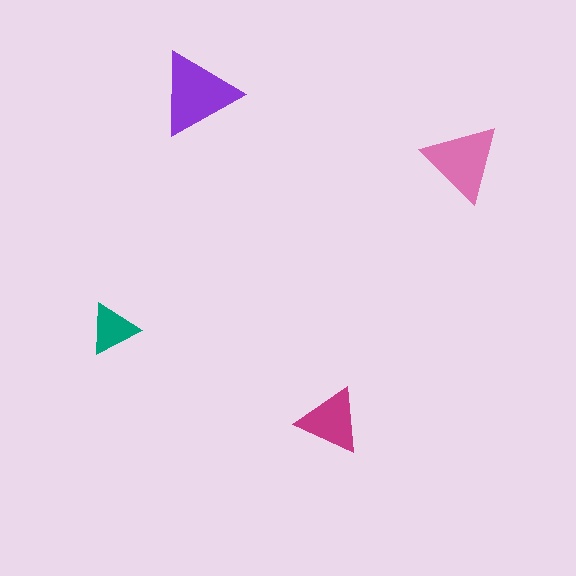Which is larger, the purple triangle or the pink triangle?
The purple one.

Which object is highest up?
The purple triangle is topmost.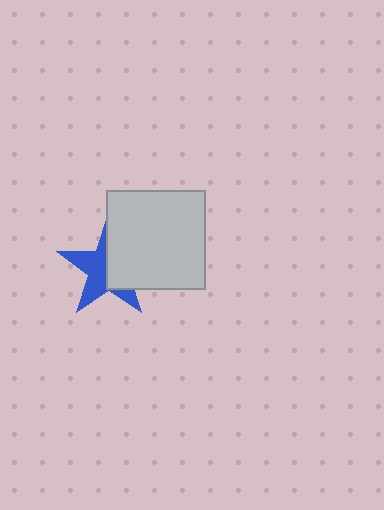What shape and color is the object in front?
The object in front is a light gray square.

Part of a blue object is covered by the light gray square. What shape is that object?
It is a star.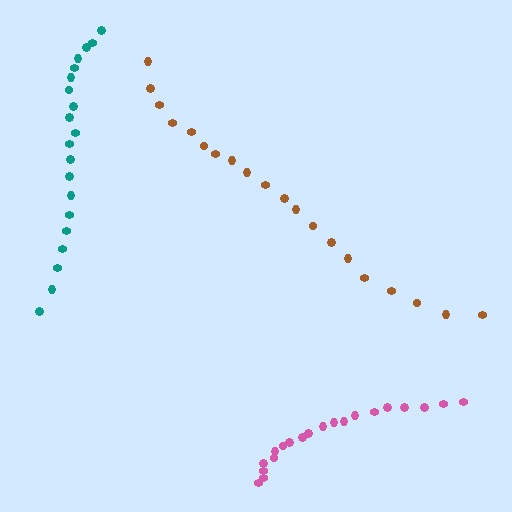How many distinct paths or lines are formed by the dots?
There are 3 distinct paths.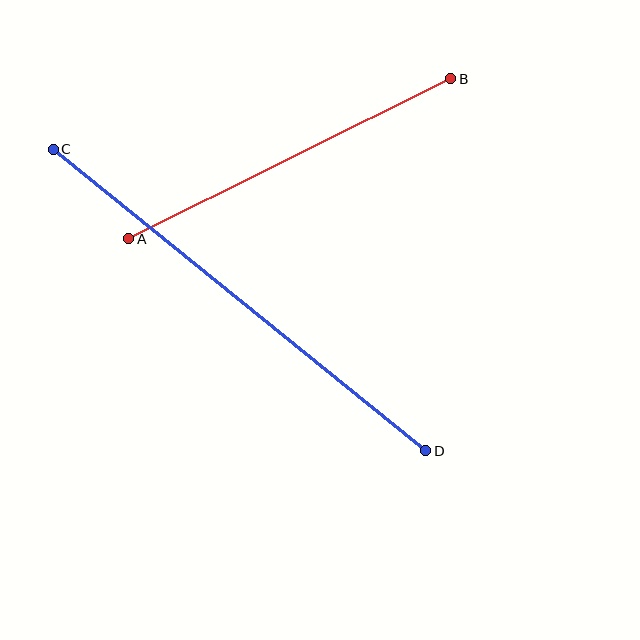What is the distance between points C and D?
The distance is approximately 479 pixels.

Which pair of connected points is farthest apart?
Points C and D are farthest apart.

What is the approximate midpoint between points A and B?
The midpoint is at approximately (290, 159) pixels.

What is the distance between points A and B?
The distance is approximately 360 pixels.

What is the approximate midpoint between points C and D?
The midpoint is at approximately (239, 300) pixels.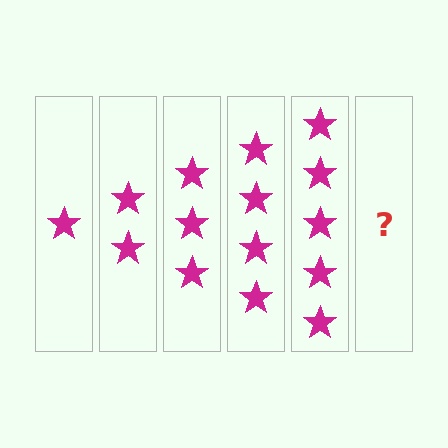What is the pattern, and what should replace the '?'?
The pattern is that each step adds one more star. The '?' should be 6 stars.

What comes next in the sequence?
The next element should be 6 stars.